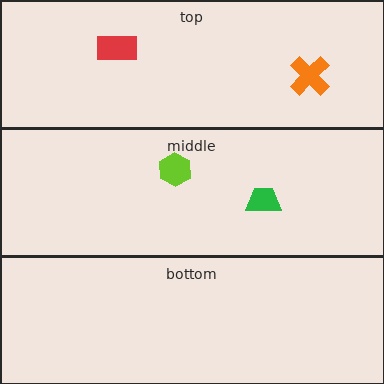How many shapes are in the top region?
2.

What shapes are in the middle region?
The lime hexagon, the green trapezoid.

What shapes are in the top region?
The red rectangle, the orange cross.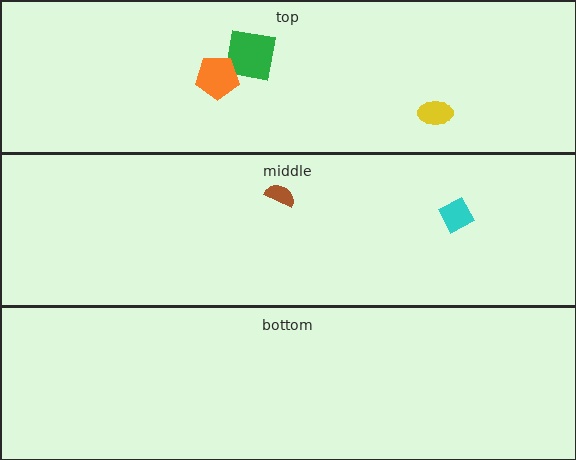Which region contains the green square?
The top region.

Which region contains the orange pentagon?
The top region.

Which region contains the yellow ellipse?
The top region.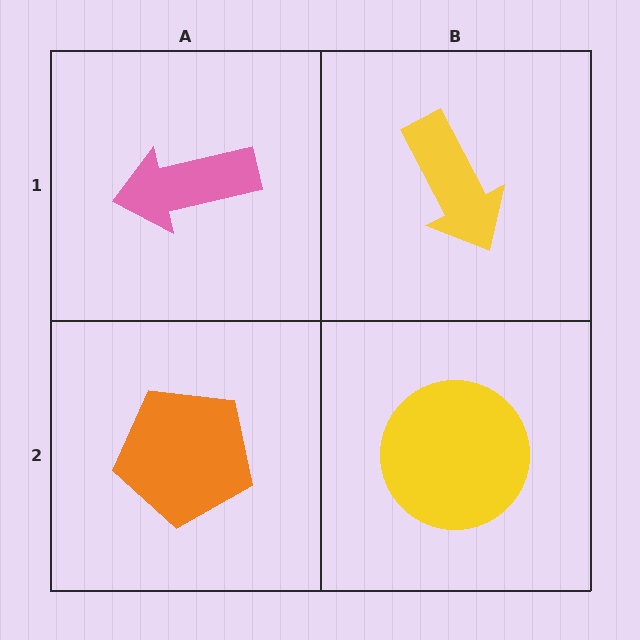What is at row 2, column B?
A yellow circle.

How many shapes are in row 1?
2 shapes.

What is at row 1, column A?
A pink arrow.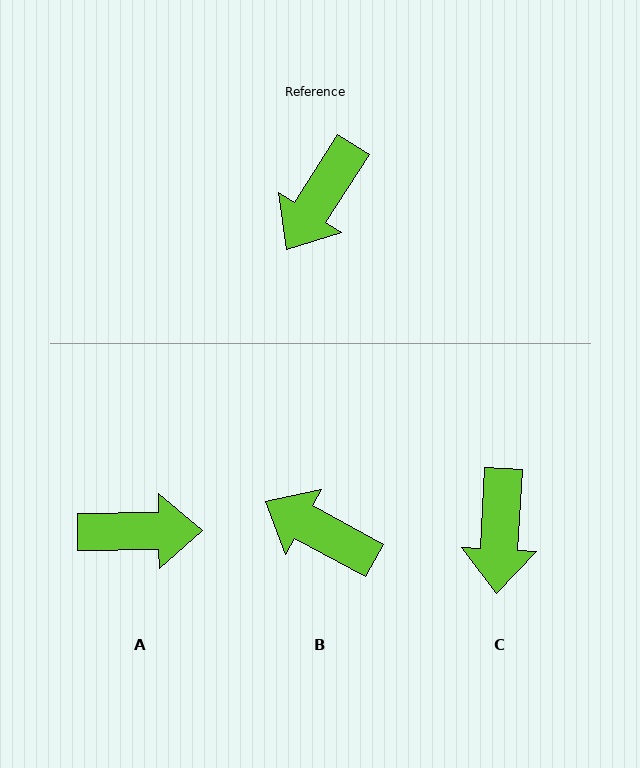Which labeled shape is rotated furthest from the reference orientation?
A, about 123 degrees away.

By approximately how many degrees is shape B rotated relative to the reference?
Approximately 86 degrees clockwise.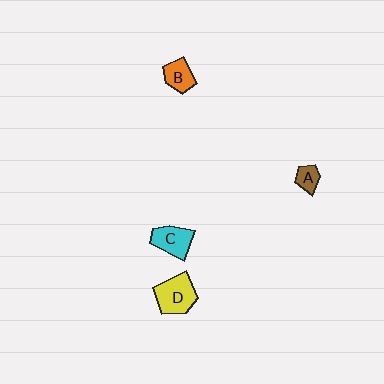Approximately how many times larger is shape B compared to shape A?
Approximately 1.5 times.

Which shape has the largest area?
Shape D (yellow).